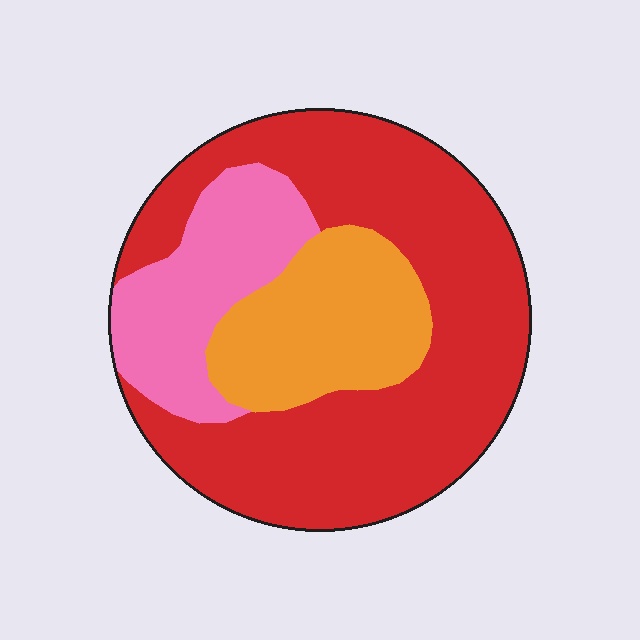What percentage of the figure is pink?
Pink takes up less than a quarter of the figure.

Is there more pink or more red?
Red.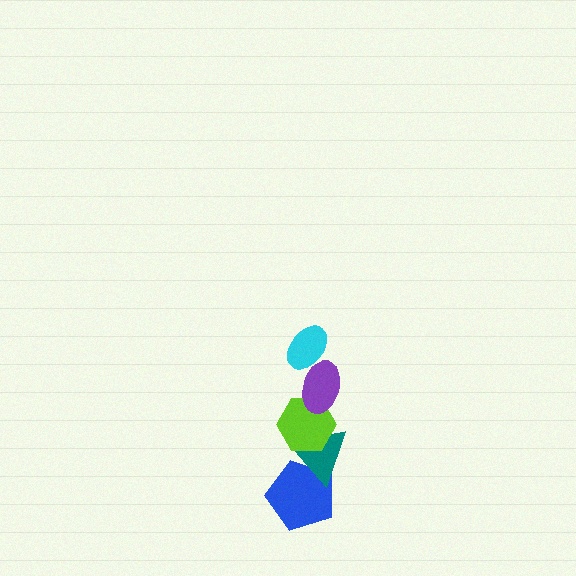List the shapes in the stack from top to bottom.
From top to bottom: the cyan ellipse, the purple ellipse, the lime hexagon, the teal triangle, the blue pentagon.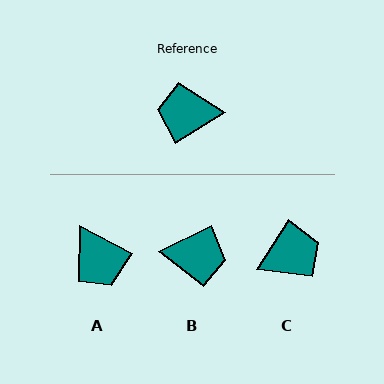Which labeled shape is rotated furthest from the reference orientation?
B, about 175 degrees away.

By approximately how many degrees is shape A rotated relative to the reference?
Approximately 120 degrees counter-clockwise.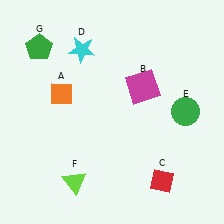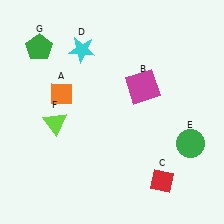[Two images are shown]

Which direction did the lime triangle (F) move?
The lime triangle (F) moved up.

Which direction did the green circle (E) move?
The green circle (E) moved down.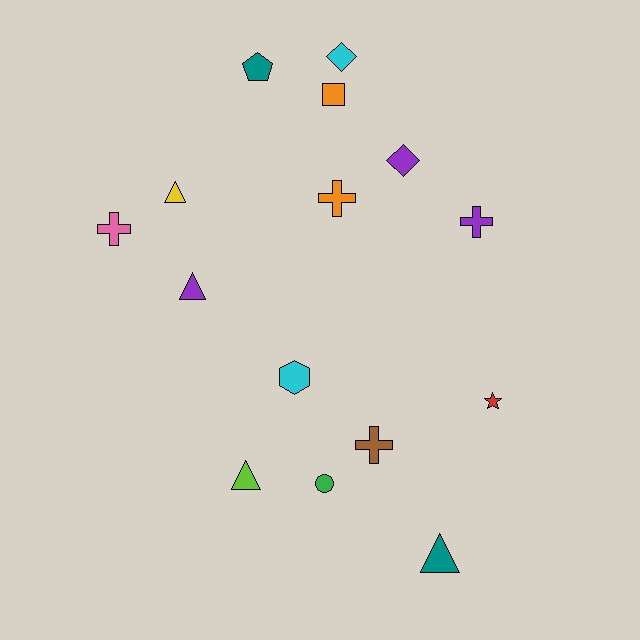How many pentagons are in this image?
There is 1 pentagon.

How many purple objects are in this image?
There are 3 purple objects.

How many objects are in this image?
There are 15 objects.